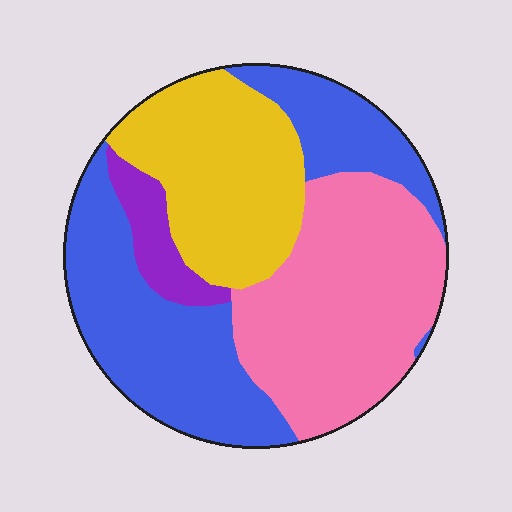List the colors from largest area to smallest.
From largest to smallest: blue, pink, yellow, purple.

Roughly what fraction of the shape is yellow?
Yellow covers 25% of the shape.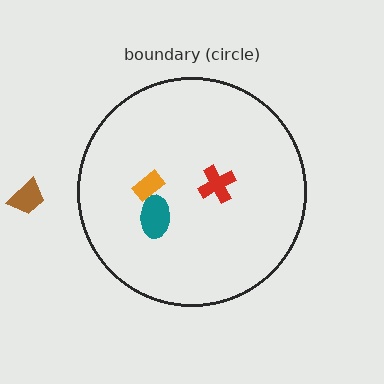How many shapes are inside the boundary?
3 inside, 1 outside.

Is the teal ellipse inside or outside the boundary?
Inside.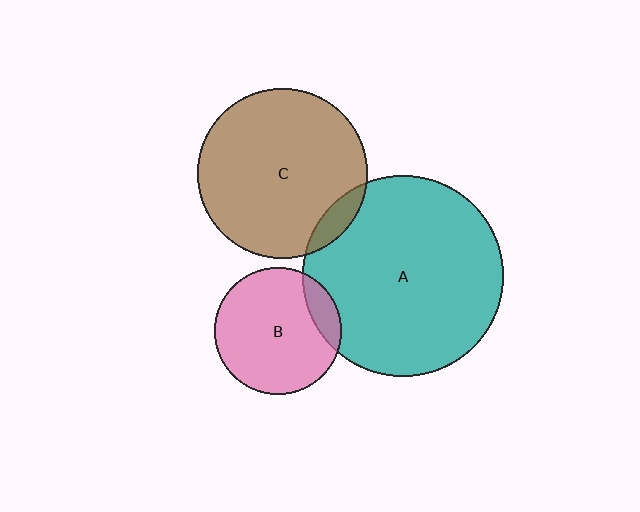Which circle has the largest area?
Circle A (teal).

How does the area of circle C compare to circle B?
Approximately 1.8 times.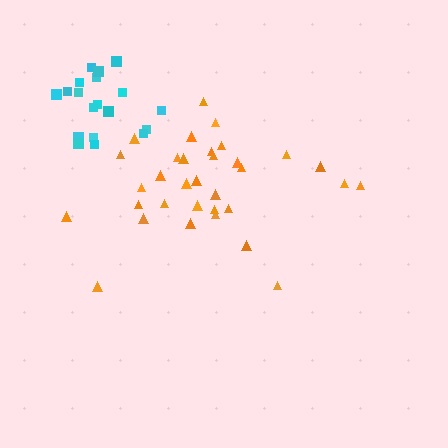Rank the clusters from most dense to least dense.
cyan, orange.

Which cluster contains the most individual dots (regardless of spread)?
Orange (33).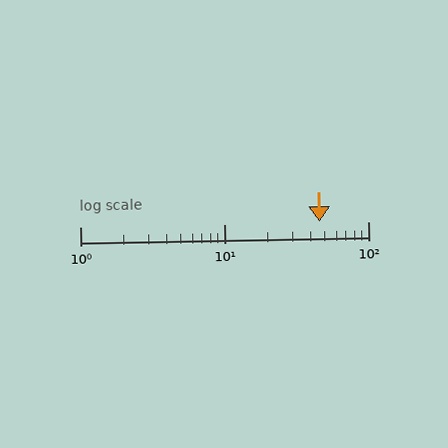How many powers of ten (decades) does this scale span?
The scale spans 2 decades, from 1 to 100.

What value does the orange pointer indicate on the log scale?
The pointer indicates approximately 46.